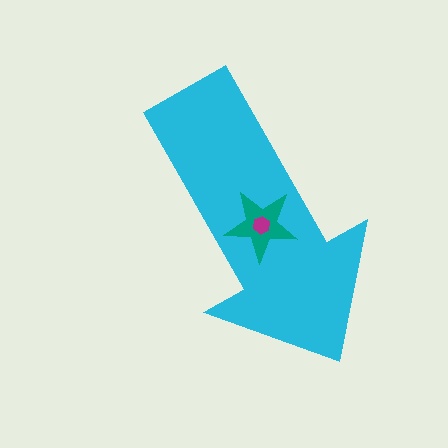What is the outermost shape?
The cyan arrow.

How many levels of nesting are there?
3.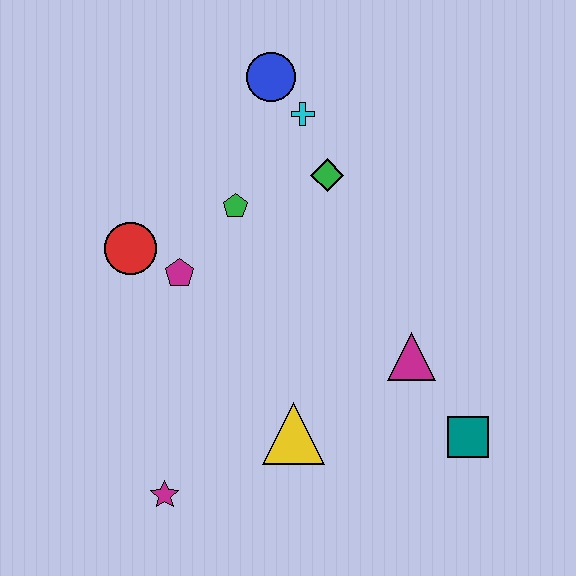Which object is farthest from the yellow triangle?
The blue circle is farthest from the yellow triangle.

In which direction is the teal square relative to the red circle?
The teal square is to the right of the red circle.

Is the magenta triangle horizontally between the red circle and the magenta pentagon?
No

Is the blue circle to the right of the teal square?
No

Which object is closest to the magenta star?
The yellow triangle is closest to the magenta star.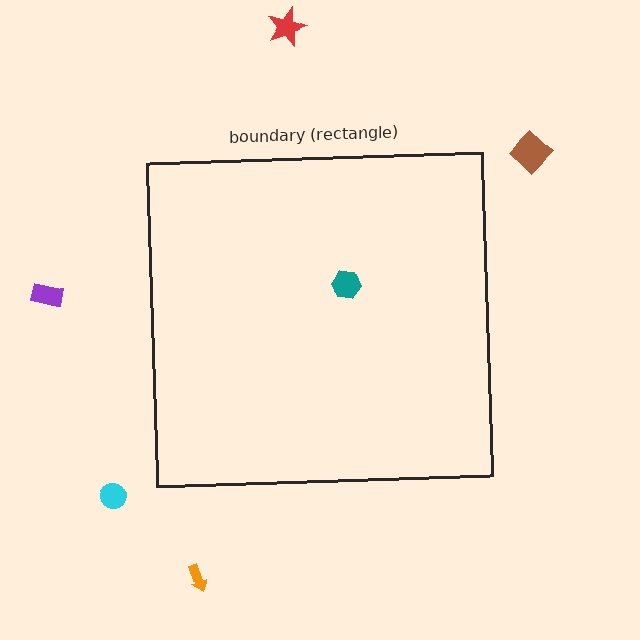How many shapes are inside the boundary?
1 inside, 5 outside.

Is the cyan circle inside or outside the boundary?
Outside.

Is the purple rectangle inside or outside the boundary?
Outside.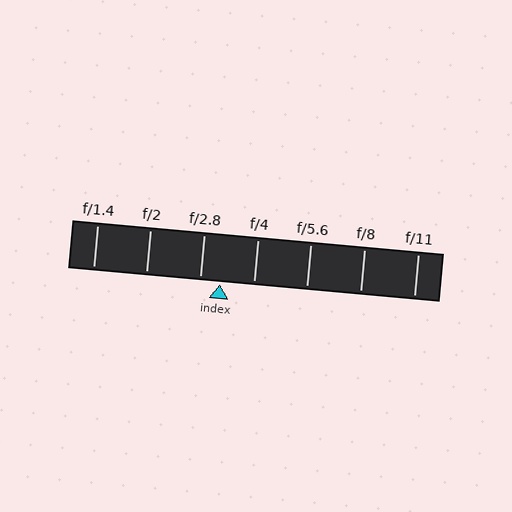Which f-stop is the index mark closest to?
The index mark is closest to f/2.8.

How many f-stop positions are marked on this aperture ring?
There are 7 f-stop positions marked.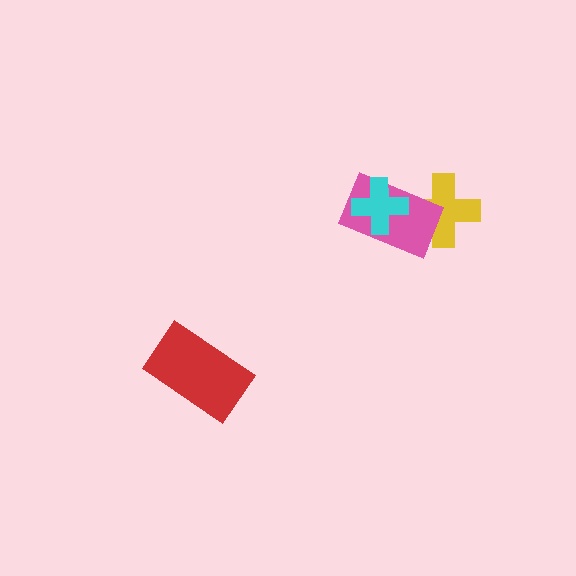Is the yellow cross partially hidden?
Yes, it is partially covered by another shape.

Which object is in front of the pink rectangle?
The cyan cross is in front of the pink rectangle.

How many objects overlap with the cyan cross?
1 object overlaps with the cyan cross.